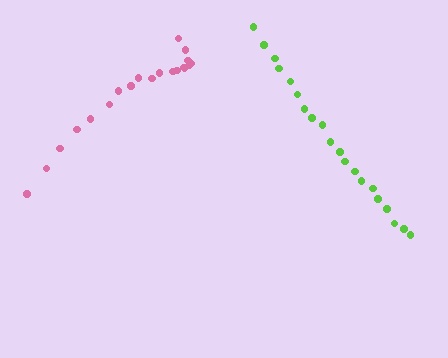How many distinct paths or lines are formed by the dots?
There are 2 distinct paths.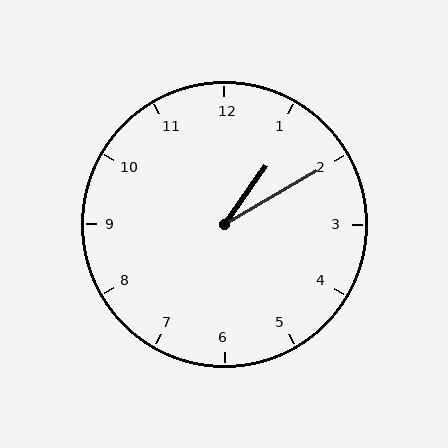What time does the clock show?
1:10.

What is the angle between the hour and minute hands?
Approximately 25 degrees.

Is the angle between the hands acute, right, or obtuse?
It is acute.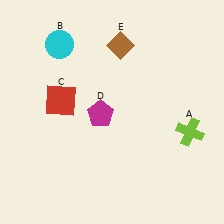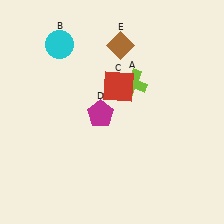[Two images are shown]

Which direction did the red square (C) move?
The red square (C) moved right.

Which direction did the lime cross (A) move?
The lime cross (A) moved left.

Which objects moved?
The objects that moved are: the lime cross (A), the red square (C).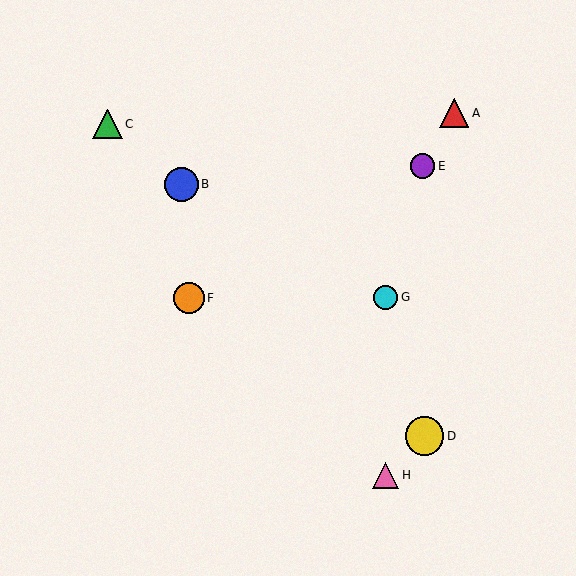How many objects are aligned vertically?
2 objects (G, H) are aligned vertically.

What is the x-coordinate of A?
Object A is at x≈454.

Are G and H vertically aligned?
Yes, both are at x≈386.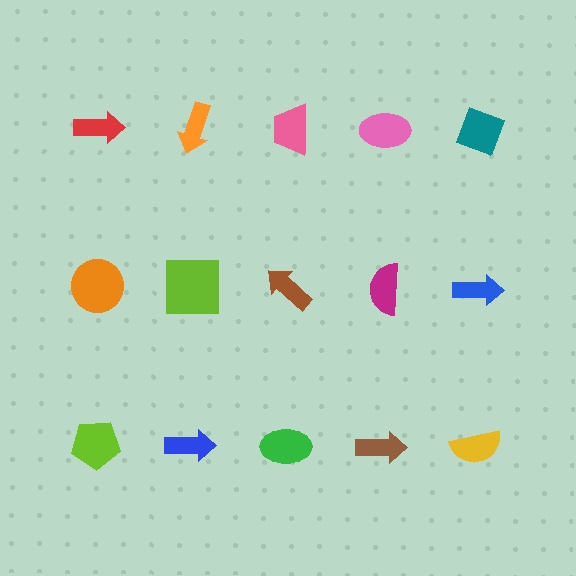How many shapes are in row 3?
5 shapes.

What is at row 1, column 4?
A pink ellipse.